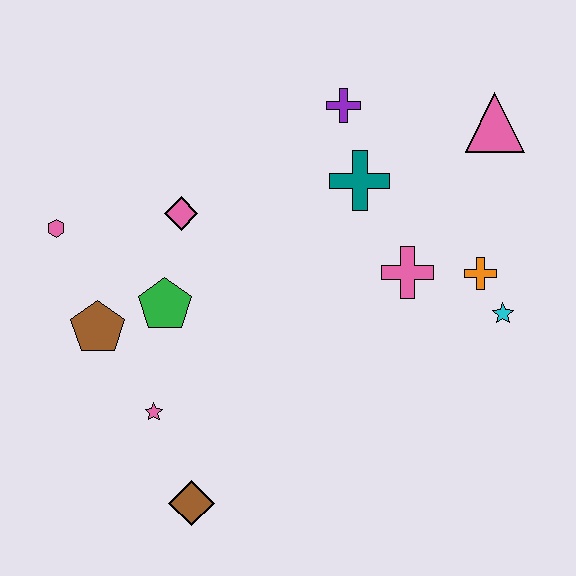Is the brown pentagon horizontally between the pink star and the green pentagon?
No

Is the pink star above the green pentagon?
No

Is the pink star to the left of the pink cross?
Yes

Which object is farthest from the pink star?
The pink triangle is farthest from the pink star.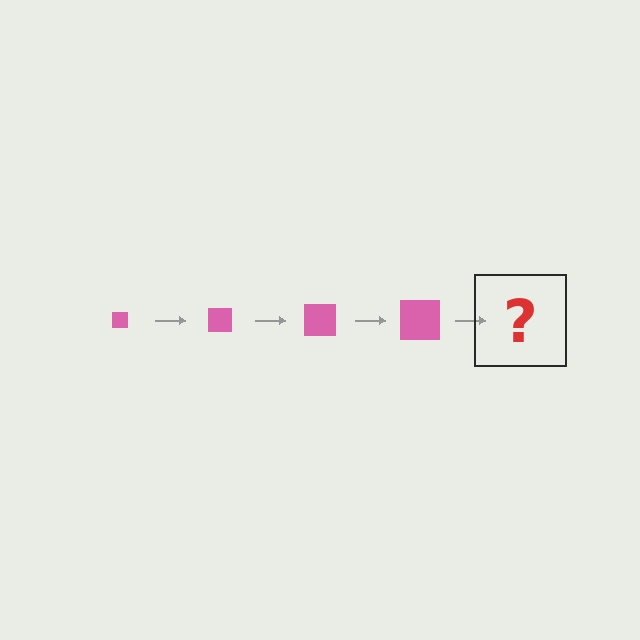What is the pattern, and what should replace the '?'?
The pattern is that the square gets progressively larger each step. The '?' should be a pink square, larger than the previous one.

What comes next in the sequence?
The next element should be a pink square, larger than the previous one.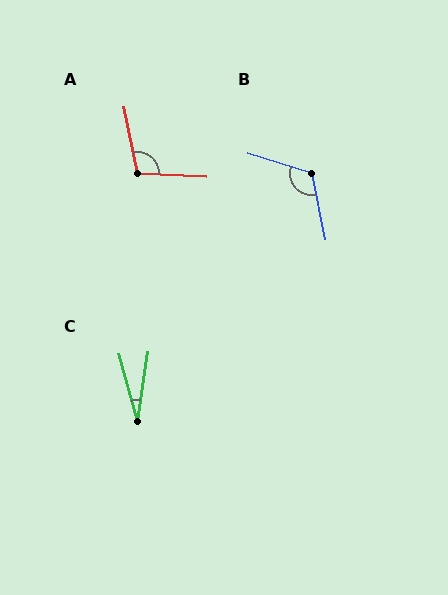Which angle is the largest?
B, at approximately 120 degrees.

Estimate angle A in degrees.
Approximately 104 degrees.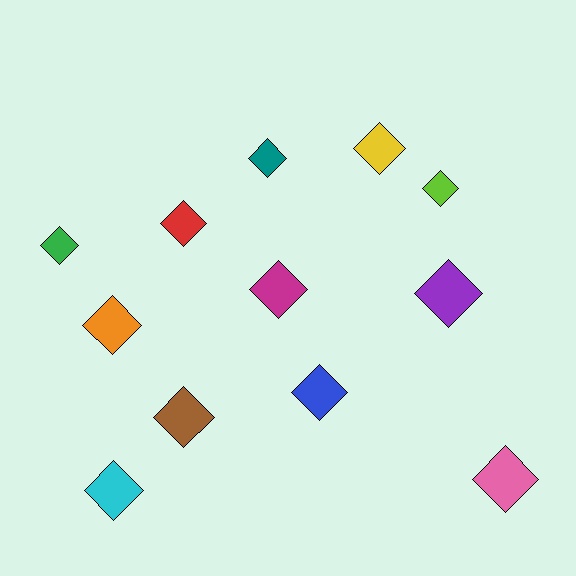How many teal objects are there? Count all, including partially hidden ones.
There is 1 teal object.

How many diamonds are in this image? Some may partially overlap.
There are 12 diamonds.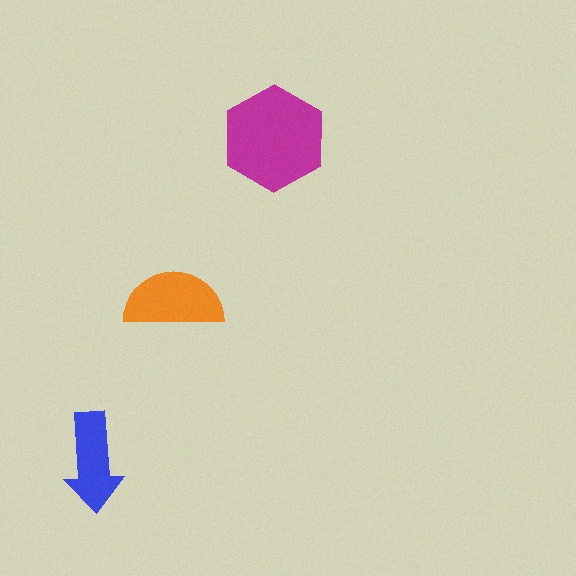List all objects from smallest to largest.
The blue arrow, the orange semicircle, the magenta hexagon.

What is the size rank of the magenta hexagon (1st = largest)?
1st.